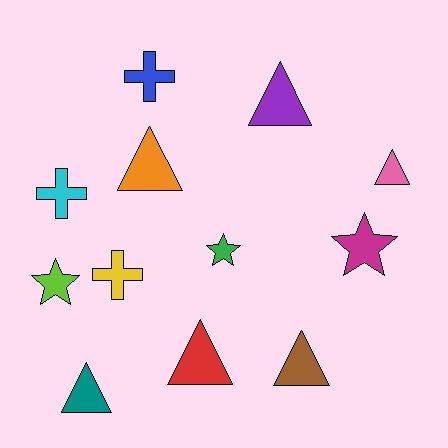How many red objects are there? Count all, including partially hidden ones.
There is 1 red object.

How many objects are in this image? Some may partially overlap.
There are 12 objects.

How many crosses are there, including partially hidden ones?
There are 3 crosses.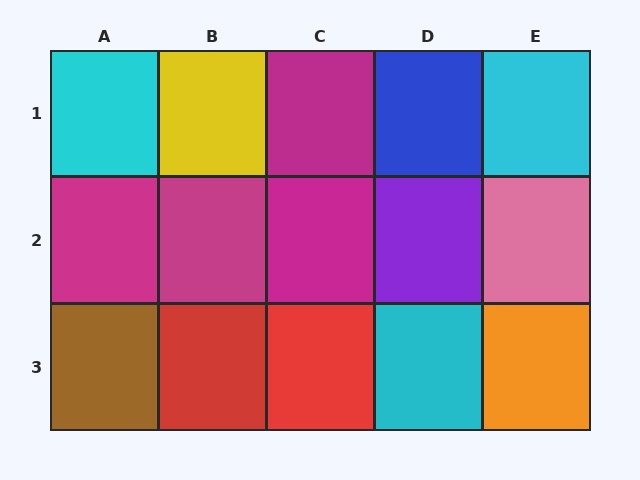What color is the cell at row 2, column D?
Purple.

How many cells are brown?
1 cell is brown.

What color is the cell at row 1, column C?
Magenta.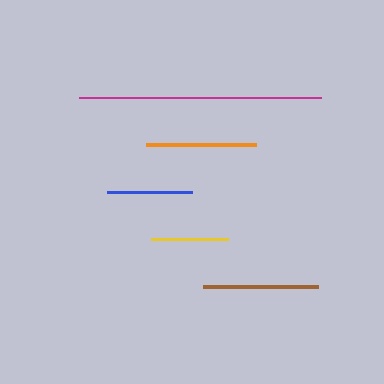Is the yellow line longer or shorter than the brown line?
The brown line is longer than the yellow line.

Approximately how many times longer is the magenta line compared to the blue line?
The magenta line is approximately 2.9 times the length of the blue line.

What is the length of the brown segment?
The brown segment is approximately 115 pixels long.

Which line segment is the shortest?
The yellow line is the shortest at approximately 77 pixels.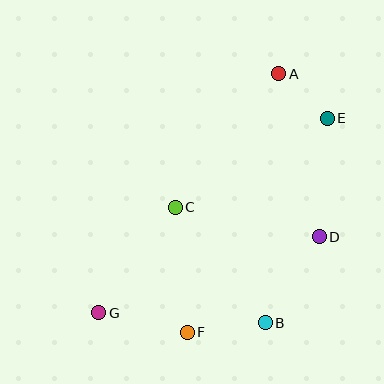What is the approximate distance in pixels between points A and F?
The distance between A and F is approximately 274 pixels.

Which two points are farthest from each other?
Points E and G are farthest from each other.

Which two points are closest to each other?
Points A and E are closest to each other.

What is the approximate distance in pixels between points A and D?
The distance between A and D is approximately 168 pixels.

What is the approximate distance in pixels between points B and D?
The distance between B and D is approximately 102 pixels.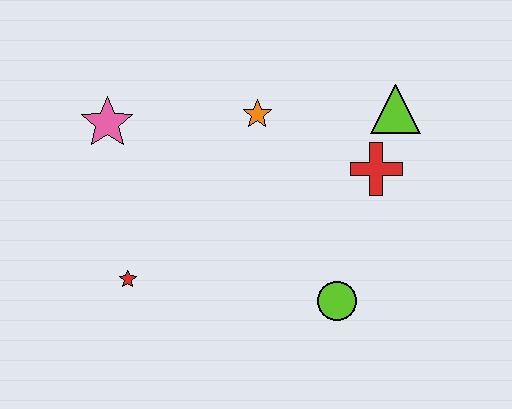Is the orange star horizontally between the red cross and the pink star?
Yes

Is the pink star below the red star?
No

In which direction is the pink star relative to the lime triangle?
The pink star is to the left of the lime triangle.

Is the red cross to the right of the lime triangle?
No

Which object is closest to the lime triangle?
The red cross is closest to the lime triangle.